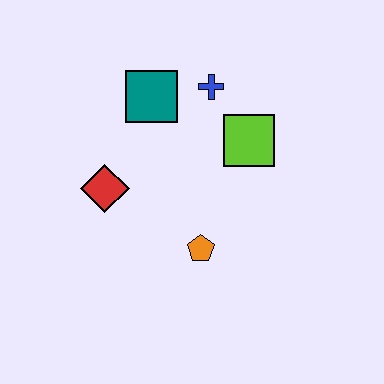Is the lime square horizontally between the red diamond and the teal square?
No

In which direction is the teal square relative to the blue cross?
The teal square is to the left of the blue cross.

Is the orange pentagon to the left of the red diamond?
No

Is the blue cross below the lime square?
No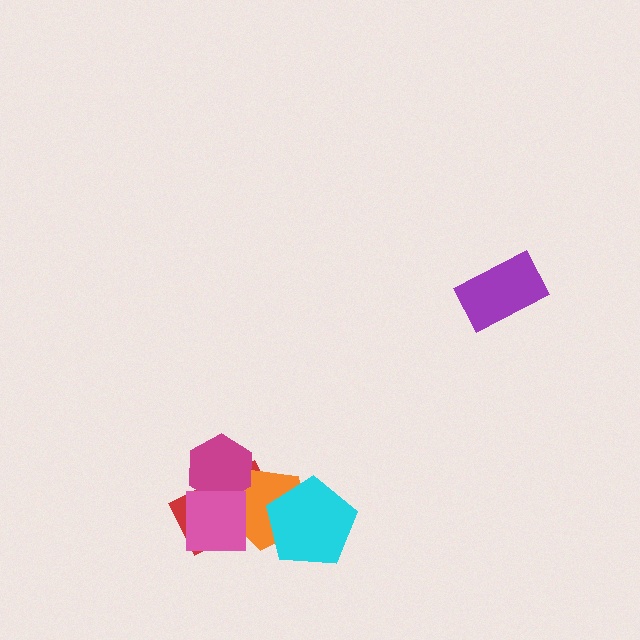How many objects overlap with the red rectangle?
3 objects overlap with the red rectangle.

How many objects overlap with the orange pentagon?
4 objects overlap with the orange pentagon.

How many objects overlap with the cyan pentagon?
1 object overlaps with the cyan pentagon.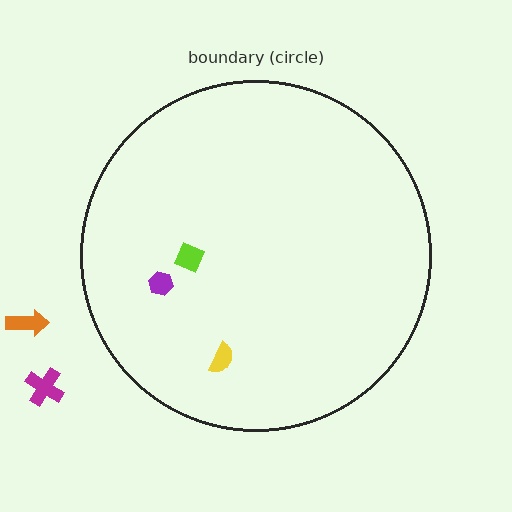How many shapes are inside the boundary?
3 inside, 2 outside.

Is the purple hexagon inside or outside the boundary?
Inside.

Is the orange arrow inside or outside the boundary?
Outside.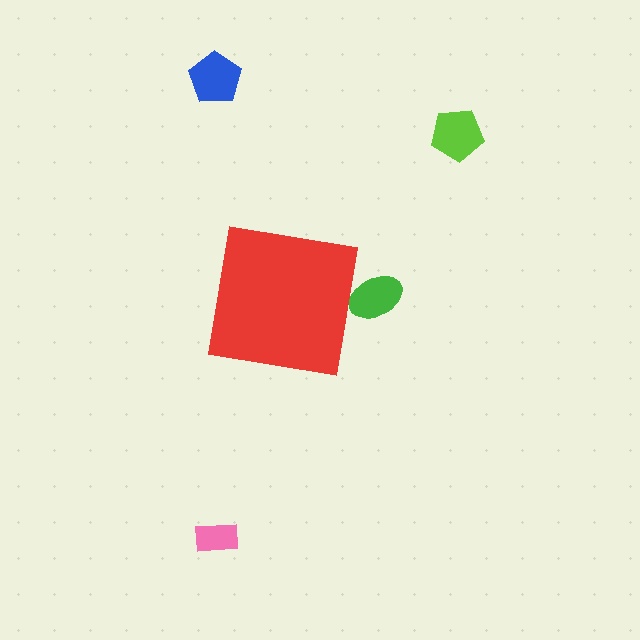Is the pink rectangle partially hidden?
No, the pink rectangle is fully visible.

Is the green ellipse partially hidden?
Yes, the green ellipse is partially hidden behind the red square.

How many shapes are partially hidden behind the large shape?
1 shape is partially hidden.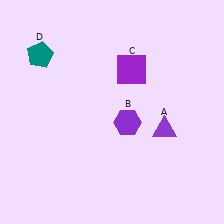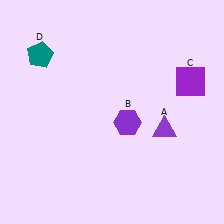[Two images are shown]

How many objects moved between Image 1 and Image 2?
1 object moved between the two images.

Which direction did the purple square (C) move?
The purple square (C) moved right.